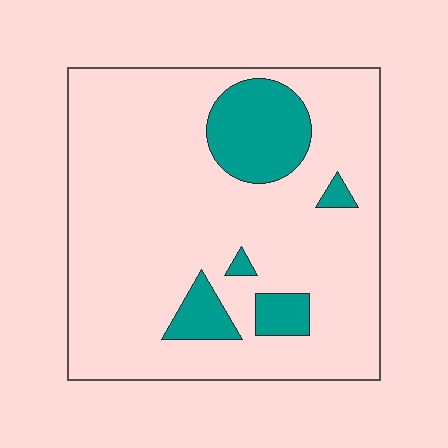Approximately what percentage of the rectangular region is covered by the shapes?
Approximately 15%.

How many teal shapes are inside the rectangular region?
5.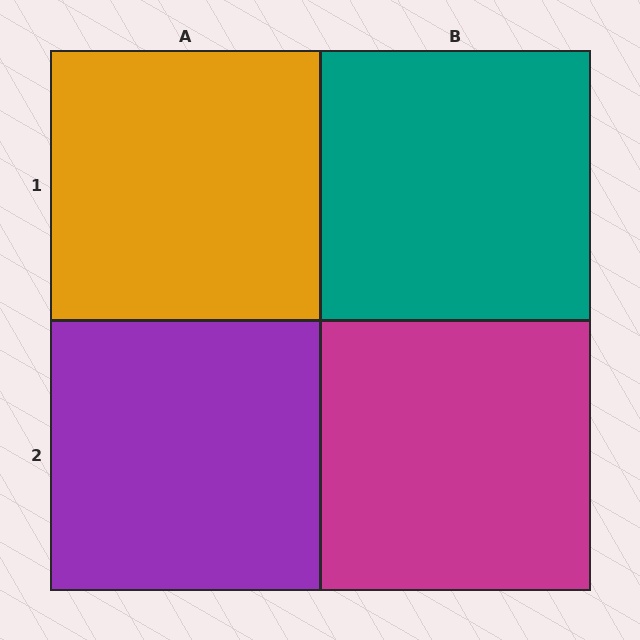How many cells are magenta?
1 cell is magenta.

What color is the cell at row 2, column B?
Magenta.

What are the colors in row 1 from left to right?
Orange, teal.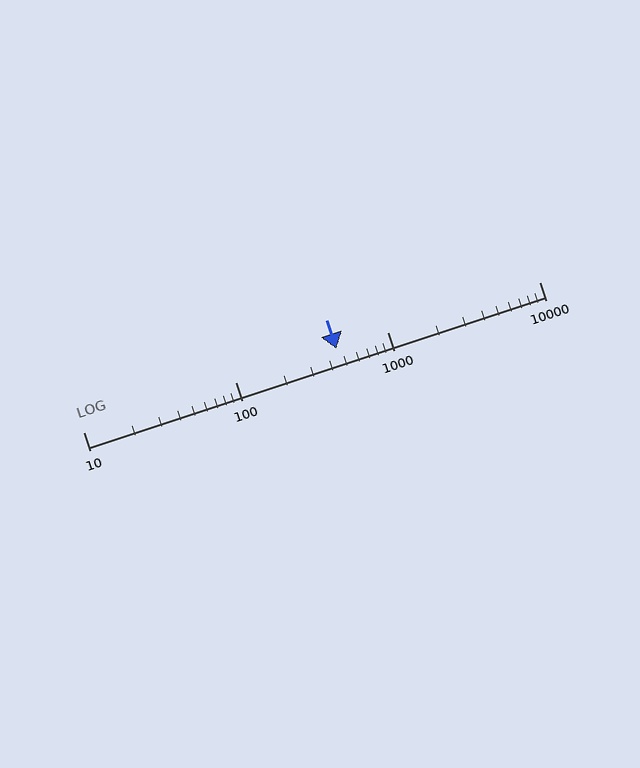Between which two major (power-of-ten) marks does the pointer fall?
The pointer is between 100 and 1000.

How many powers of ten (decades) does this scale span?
The scale spans 3 decades, from 10 to 10000.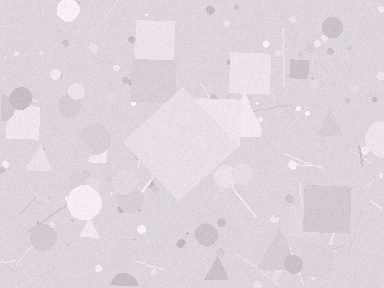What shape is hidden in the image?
A diamond is hidden in the image.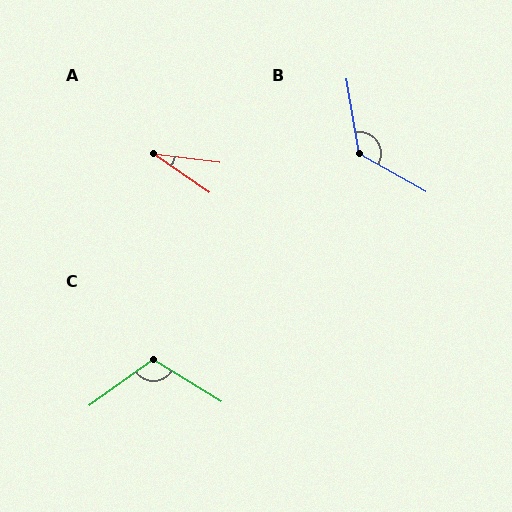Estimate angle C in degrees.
Approximately 112 degrees.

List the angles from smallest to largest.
A (28°), C (112°), B (129°).